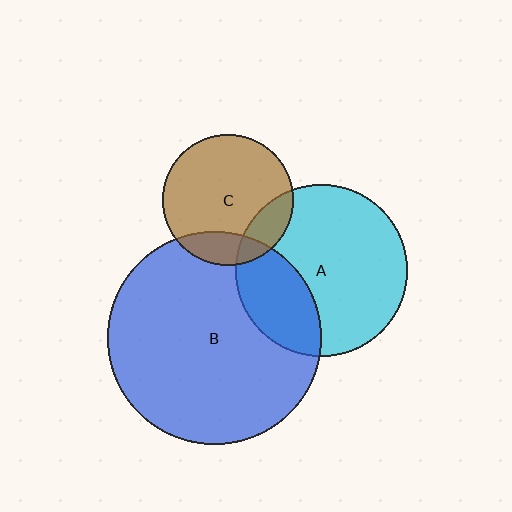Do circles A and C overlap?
Yes.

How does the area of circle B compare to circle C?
Approximately 2.7 times.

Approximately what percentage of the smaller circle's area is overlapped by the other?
Approximately 15%.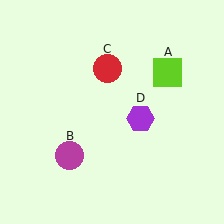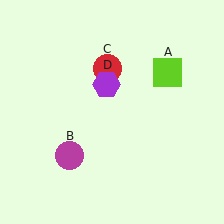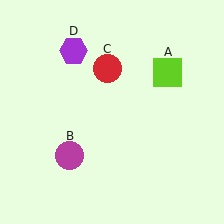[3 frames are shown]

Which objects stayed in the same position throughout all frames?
Lime square (object A) and magenta circle (object B) and red circle (object C) remained stationary.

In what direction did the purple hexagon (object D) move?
The purple hexagon (object D) moved up and to the left.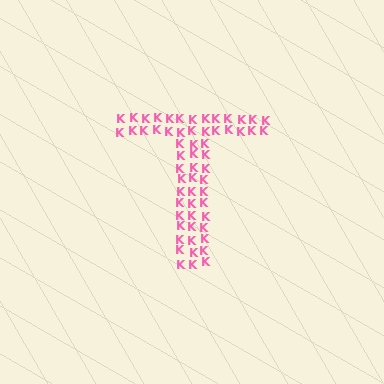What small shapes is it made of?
It is made of small letter K's.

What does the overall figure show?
The overall figure shows the letter T.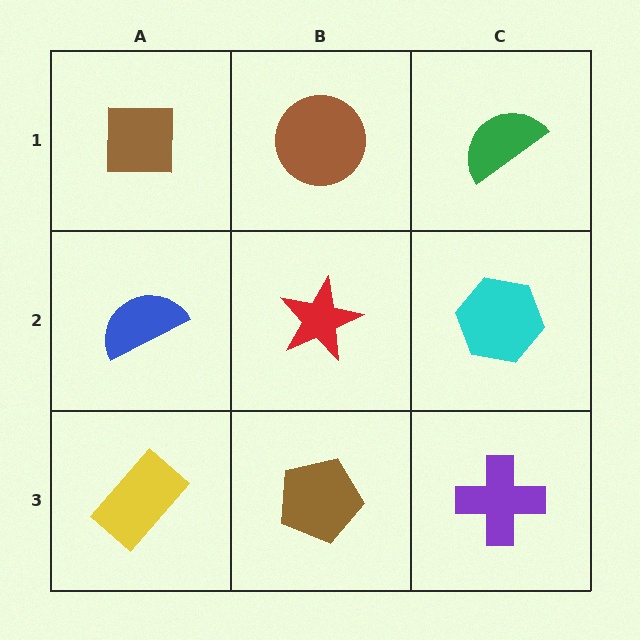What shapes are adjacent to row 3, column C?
A cyan hexagon (row 2, column C), a brown pentagon (row 3, column B).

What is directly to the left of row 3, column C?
A brown pentagon.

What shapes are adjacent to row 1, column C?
A cyan hexagon (row 2, column C), a brown circle (row 1, column B).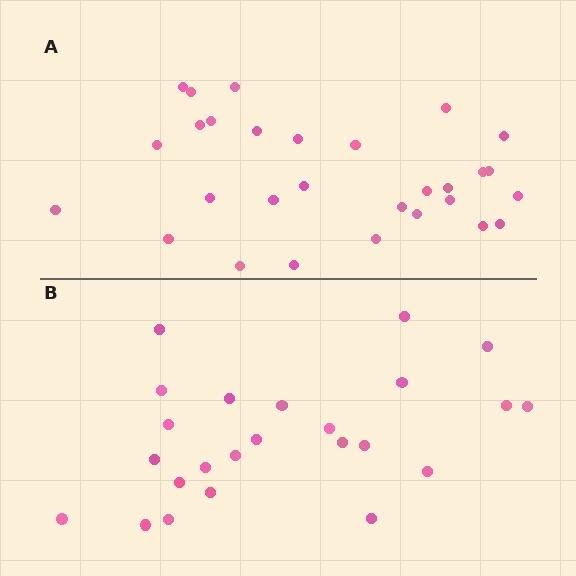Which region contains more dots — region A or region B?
Region A (the top region) has more dots.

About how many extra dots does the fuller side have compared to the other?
Region A has about 5 more dots than region B.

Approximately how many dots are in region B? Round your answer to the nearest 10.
About 20 dots. (The exact count is 24, which rounds to 20.)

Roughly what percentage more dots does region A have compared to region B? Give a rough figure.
About 20% more.